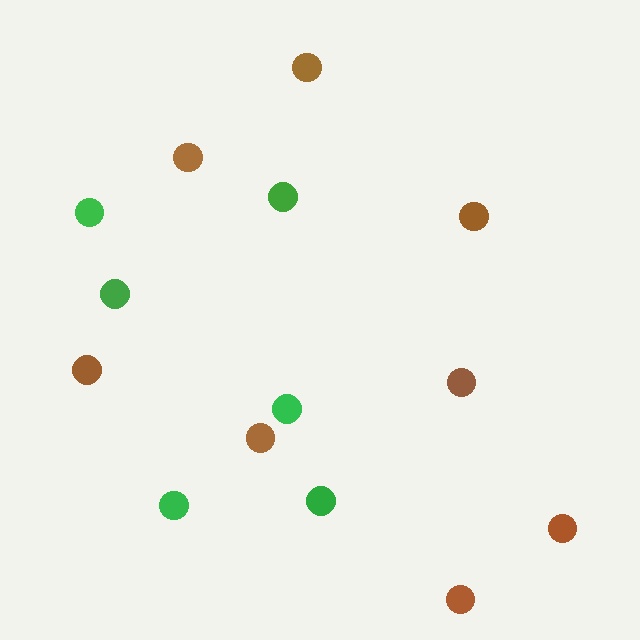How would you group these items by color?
There are 2 groups: one group of green circles (6) and one group of brown circles (8).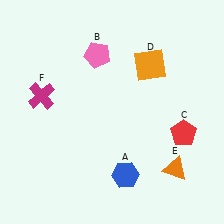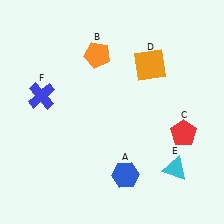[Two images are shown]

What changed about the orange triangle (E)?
In Image 1, E is orange. In Image 2, it changed to cyan.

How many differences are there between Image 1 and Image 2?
There are 3 differences between the two images.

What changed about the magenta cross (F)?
In Image 1, F is magenta. In Image 2, it changed to blue.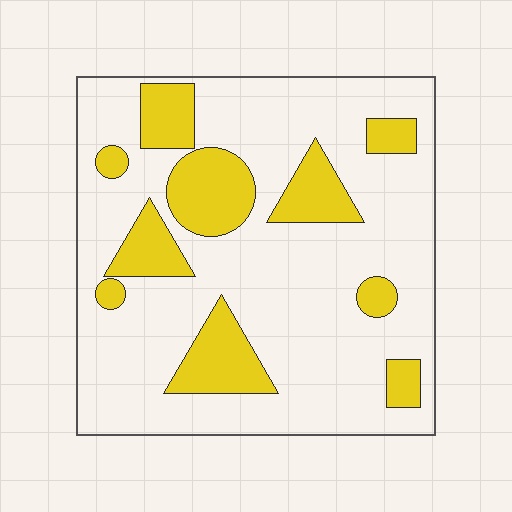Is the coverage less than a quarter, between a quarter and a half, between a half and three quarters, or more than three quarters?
Less than a quarter.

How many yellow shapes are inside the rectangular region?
10.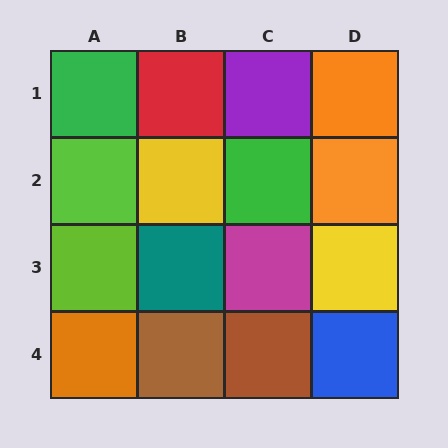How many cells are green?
2 cells are green.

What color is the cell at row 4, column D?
Blue.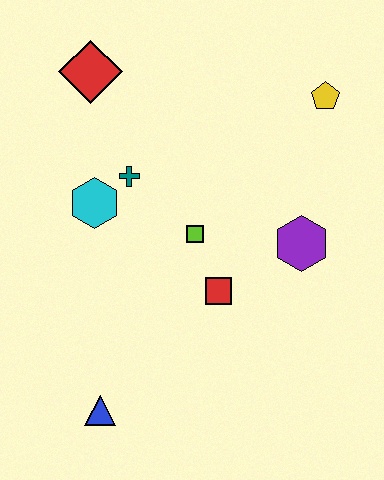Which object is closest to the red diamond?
The teal cross is closest to the red diamond.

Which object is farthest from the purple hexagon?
The red diamond is farthest from the purple hexagon.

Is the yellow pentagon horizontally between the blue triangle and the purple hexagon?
No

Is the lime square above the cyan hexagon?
No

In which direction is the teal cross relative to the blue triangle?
The teal cross is above the blue triangle.